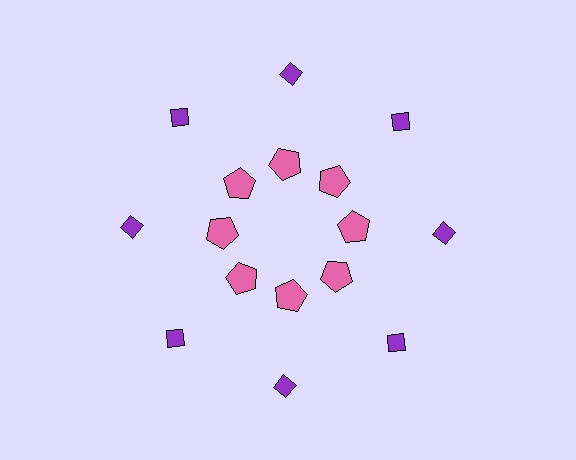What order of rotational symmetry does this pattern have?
This pattern has 8-fold rotational symmetry.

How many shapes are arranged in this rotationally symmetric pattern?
There are 16 shapes, arranged in 8 groups of 2.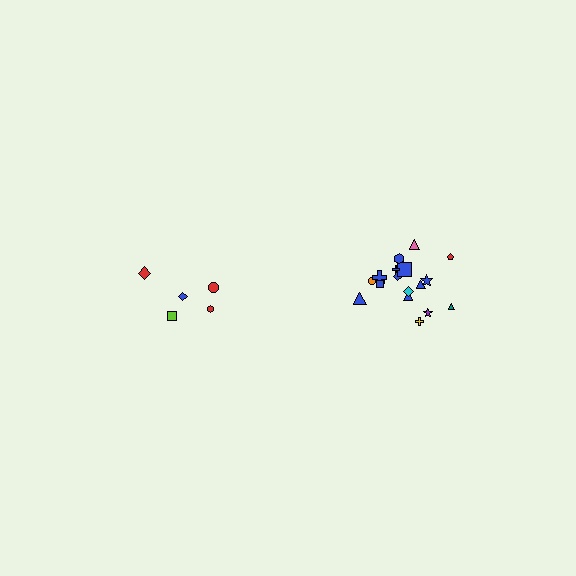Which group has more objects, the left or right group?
The right group.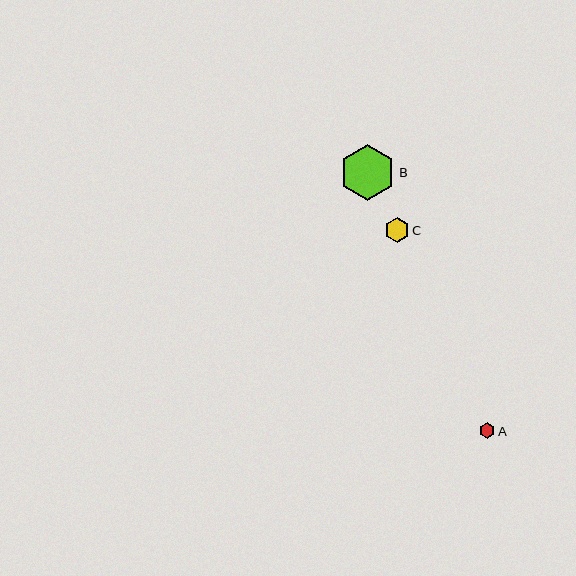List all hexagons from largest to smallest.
From largest to smallest: B, C, A.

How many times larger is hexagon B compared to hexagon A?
Hexagon B is approximately 3.5 times the size of hexagon A.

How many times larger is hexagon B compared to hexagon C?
Hexagon B is approximately 2.3 times the size of hexagon C.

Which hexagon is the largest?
Hexagon B is the largest with a size of approximately 56 pixels.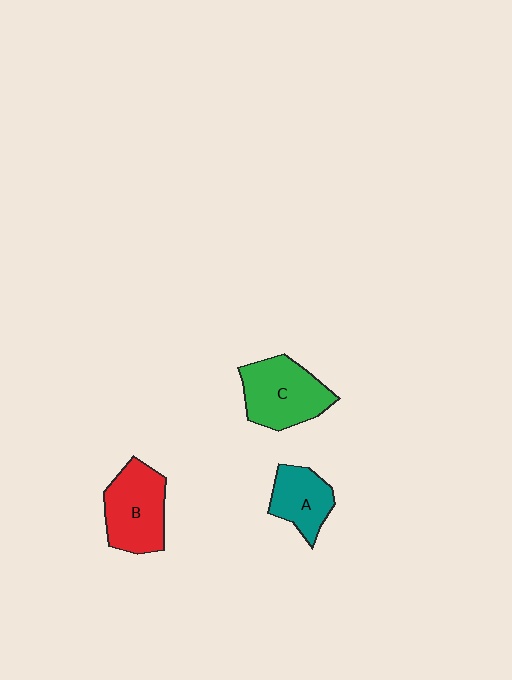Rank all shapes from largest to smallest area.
From largest to smallest: C (green), B (red), A (teal).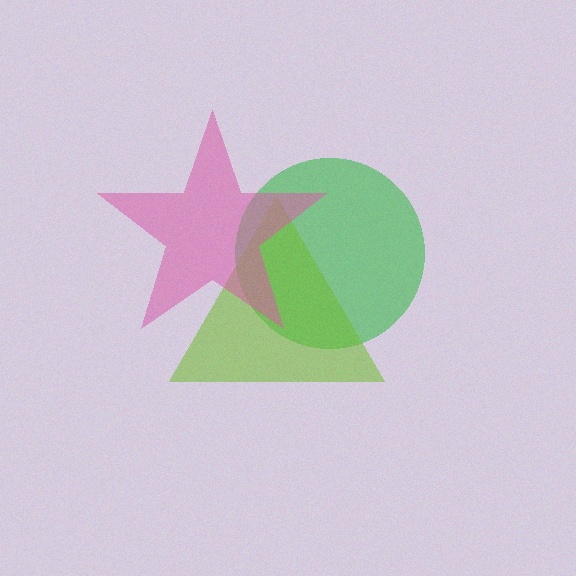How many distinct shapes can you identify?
There are 3 distinct shapes: a green circle, a lime triangle, a pink star.